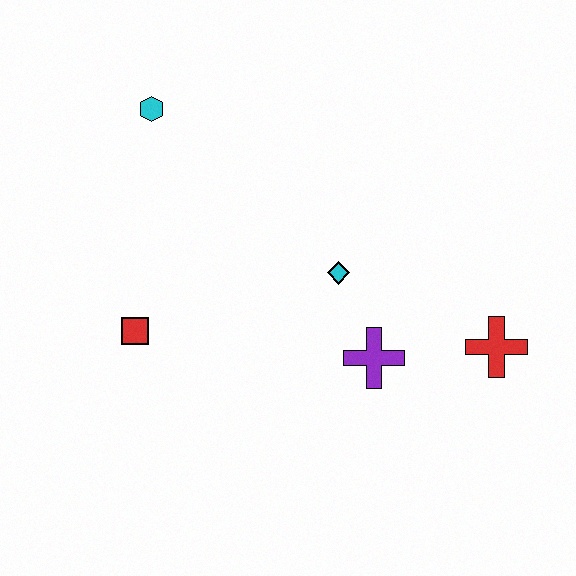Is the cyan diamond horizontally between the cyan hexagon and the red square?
No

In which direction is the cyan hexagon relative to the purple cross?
The cyan hexagon is above the purple cross.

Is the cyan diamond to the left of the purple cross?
Yes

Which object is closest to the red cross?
The purple cross is closest to the red cross.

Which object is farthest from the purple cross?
The cyan hexagon is farthest from the purple cross.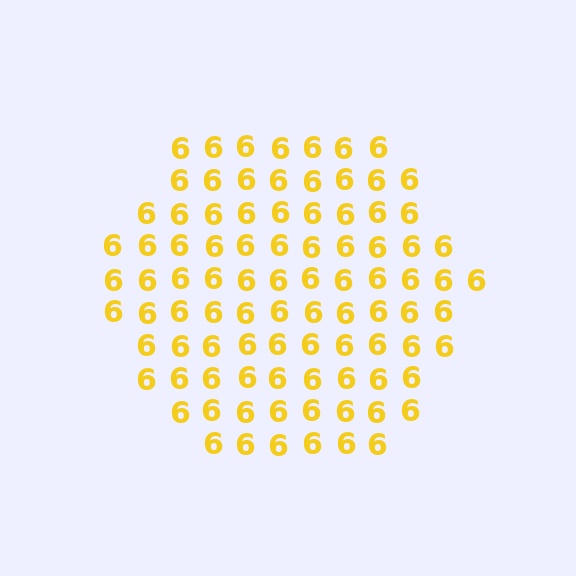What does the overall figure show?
The overall figure shows a hexagon.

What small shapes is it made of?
It is made of small digit 6's.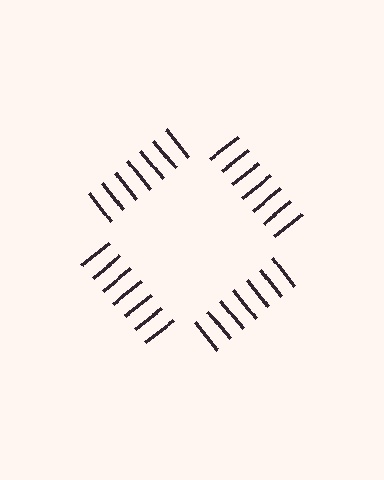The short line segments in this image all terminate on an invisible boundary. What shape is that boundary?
An illusory square — the line segments terminate on its edges but no continuous stroke is drawn.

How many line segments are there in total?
28 — 7 along each of the 4 edges.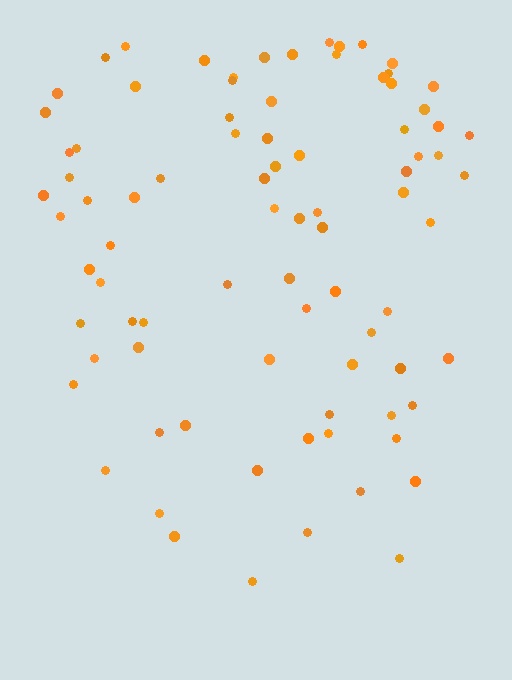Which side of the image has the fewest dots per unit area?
The bottom.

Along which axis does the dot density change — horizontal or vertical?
Vertical.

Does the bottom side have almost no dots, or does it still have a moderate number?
Still a moderate number, just noticeably fewer than the top.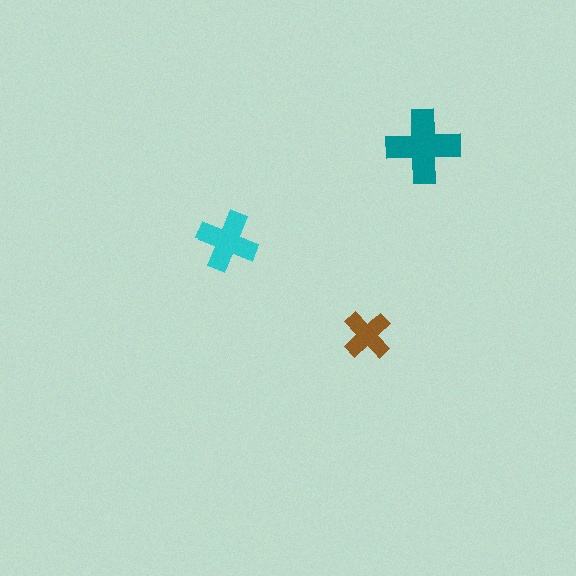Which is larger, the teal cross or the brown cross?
The teal one.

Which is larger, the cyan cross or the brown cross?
The cyan one.